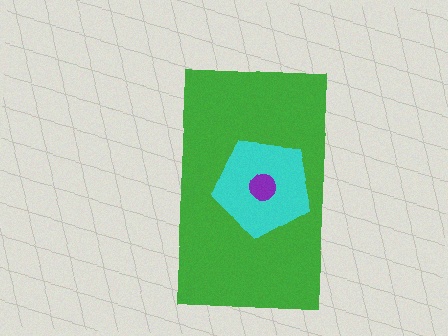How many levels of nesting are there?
3.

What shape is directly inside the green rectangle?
The cyan pentagon.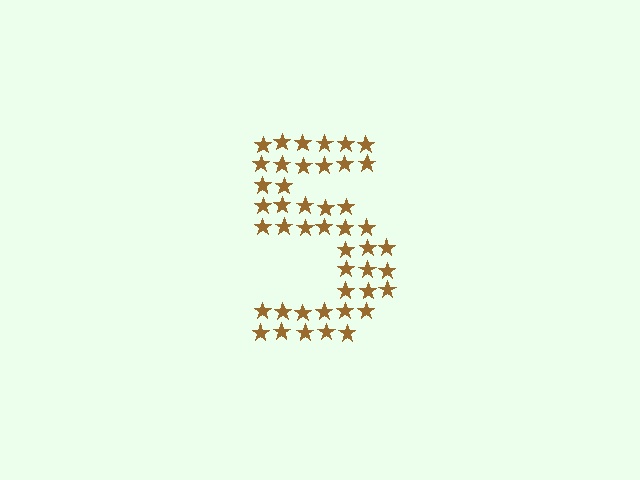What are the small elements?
The small elements are stars.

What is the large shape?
The large shape is the digit 5.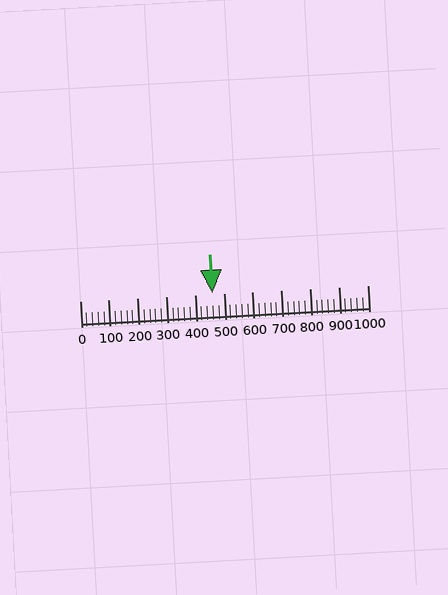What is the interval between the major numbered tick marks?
The major tick marks are spaced 100 units apart.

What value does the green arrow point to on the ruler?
The green arrow points to approximately 460.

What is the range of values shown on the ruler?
The ruler shows values from 0 to 1000.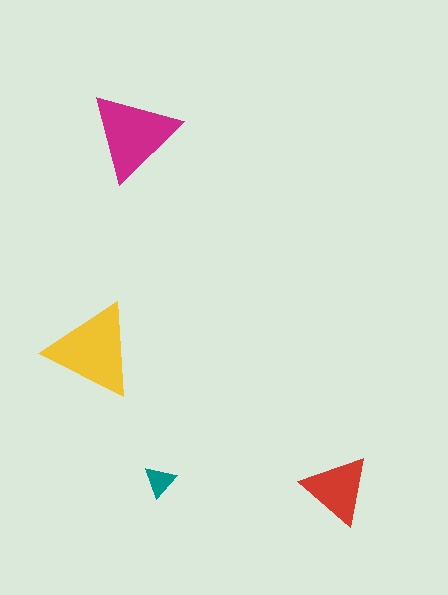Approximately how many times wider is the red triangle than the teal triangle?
About 2 times wider.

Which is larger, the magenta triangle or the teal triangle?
The magenta one.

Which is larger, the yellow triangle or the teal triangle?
The yellow one.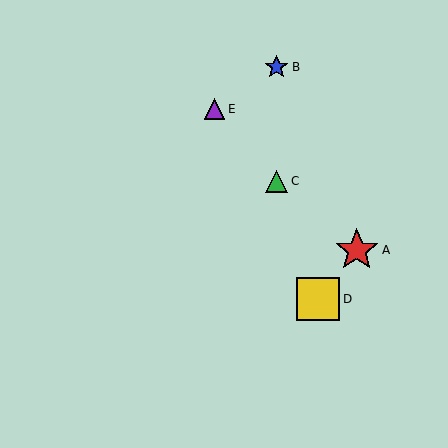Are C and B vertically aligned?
Yes, both are at x≈277.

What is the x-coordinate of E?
Object E is at x≈214.